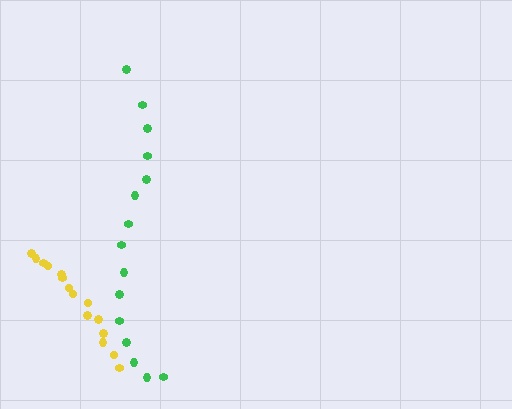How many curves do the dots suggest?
There are 2 distinct paths.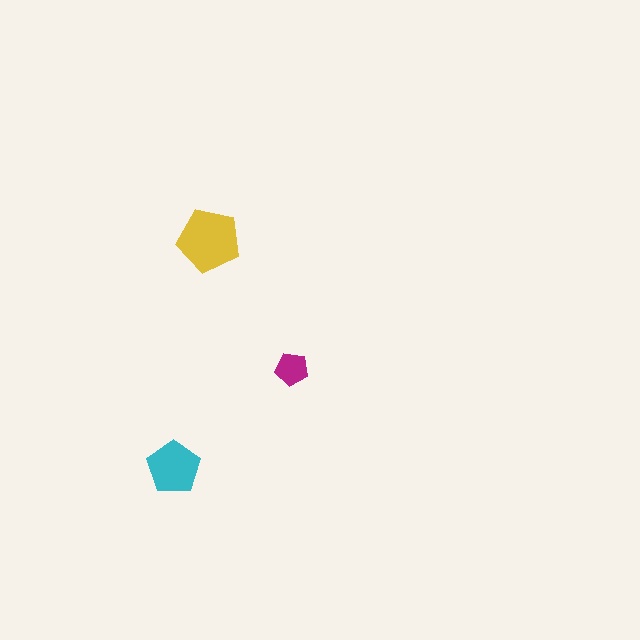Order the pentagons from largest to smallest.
the yellow one, the cyan one, the magenta one.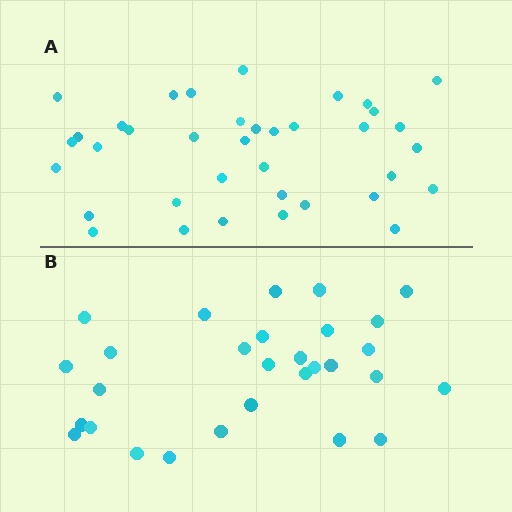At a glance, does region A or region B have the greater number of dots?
Region A (the top region) has more dots.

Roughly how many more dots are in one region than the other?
Region A has roughly 8 or so more dots than region B.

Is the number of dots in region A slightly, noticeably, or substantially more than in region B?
Region A has noticeably more, but not dramatically so. The ratio is roughly 1.3 to 1.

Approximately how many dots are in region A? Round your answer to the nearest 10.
About 40 dots. (The exact count is 37, which rounds to 40.)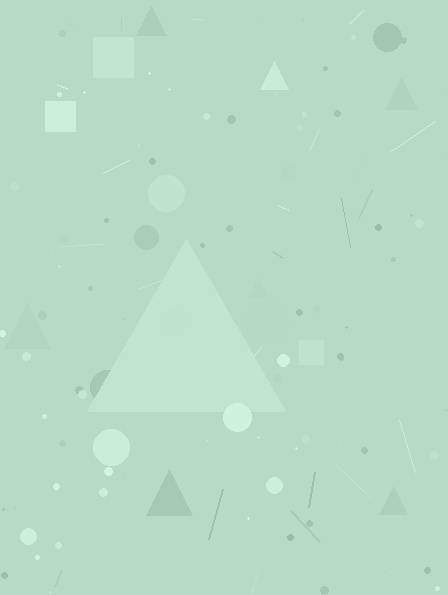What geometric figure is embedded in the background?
A triangle is embedded in the background.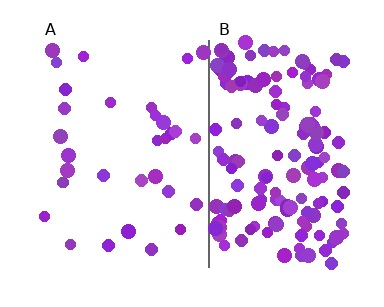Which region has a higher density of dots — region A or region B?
B (the right).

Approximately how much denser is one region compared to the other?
Approximately 4.7× — region B over region A.